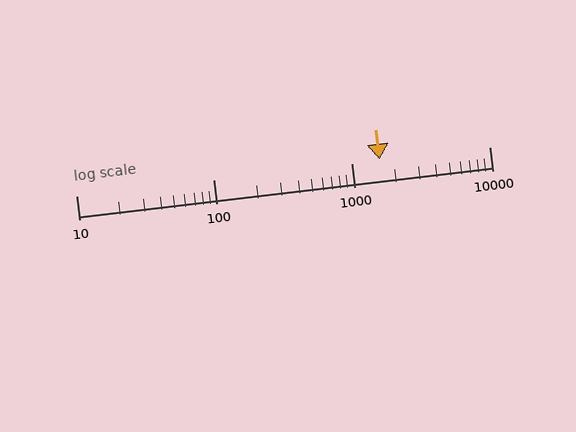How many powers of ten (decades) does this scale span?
The scale spans 3 decades, from 10 to 10000.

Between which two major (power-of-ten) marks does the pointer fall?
The pointer is between 1000 and 10000.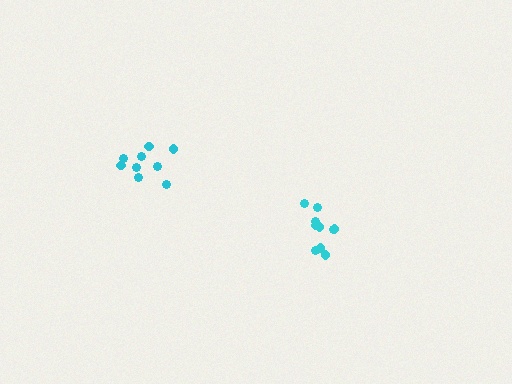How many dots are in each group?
Group 1: 10 dots, Group 2: 9 dots (19 total).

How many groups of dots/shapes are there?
There are 2 groups.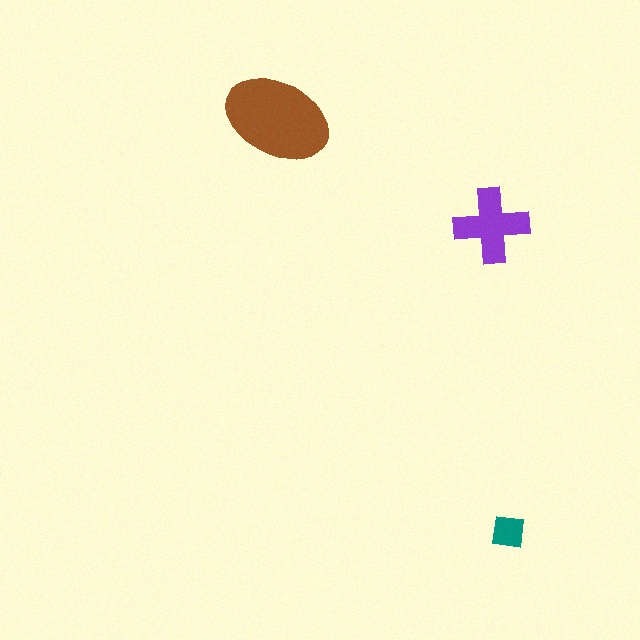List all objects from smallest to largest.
The teal square, the purple cross, the brown ellipse.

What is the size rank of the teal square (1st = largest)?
3rd.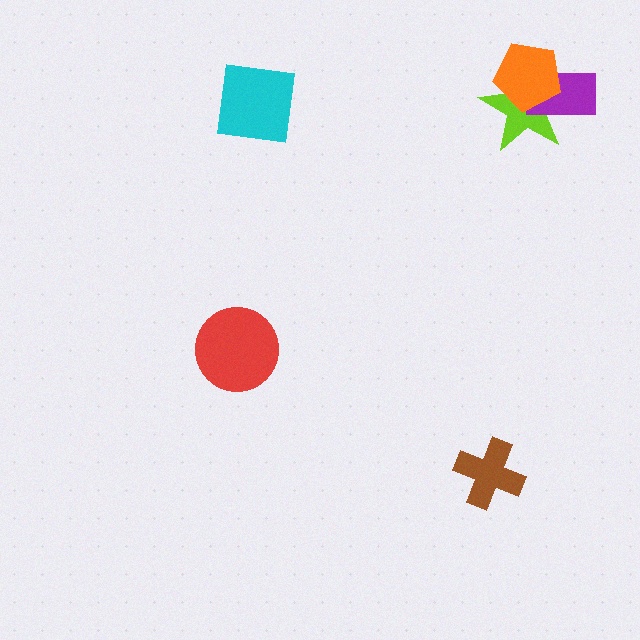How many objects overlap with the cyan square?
0 objects overlap with the cyan square.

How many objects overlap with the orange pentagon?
2 objects overlap with the orange pentagon.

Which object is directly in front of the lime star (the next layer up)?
The purple rectangle is directly in front of the lime star.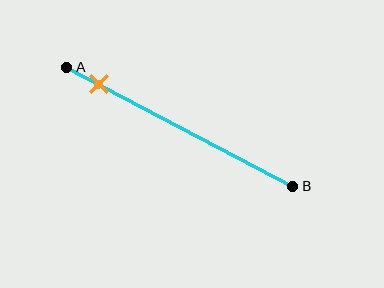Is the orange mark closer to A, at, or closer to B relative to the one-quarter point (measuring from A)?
The orange mark is closer to point A than the one-quarter point of segment AB.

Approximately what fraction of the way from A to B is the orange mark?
The orange mark is approximately 15% of the way from A to B.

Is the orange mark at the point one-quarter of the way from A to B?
No, the mark is at about 15% from A, not at the 25% one-quarter point.